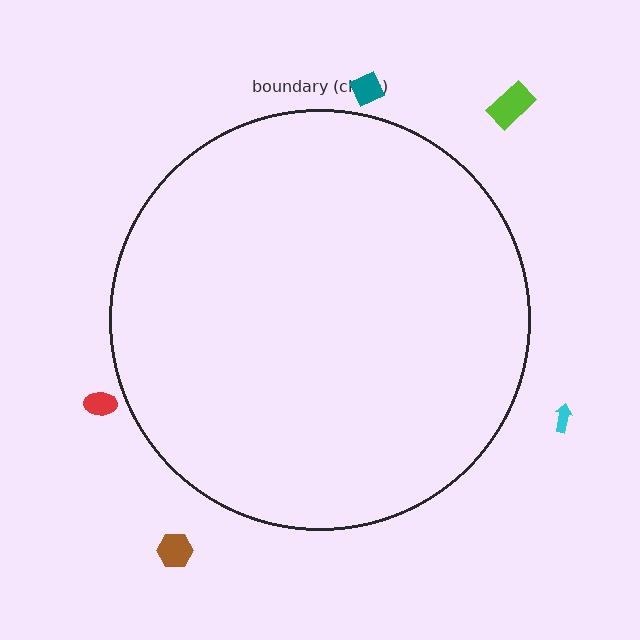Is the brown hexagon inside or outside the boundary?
Outside.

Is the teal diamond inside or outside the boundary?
Outside.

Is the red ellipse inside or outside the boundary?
Outside.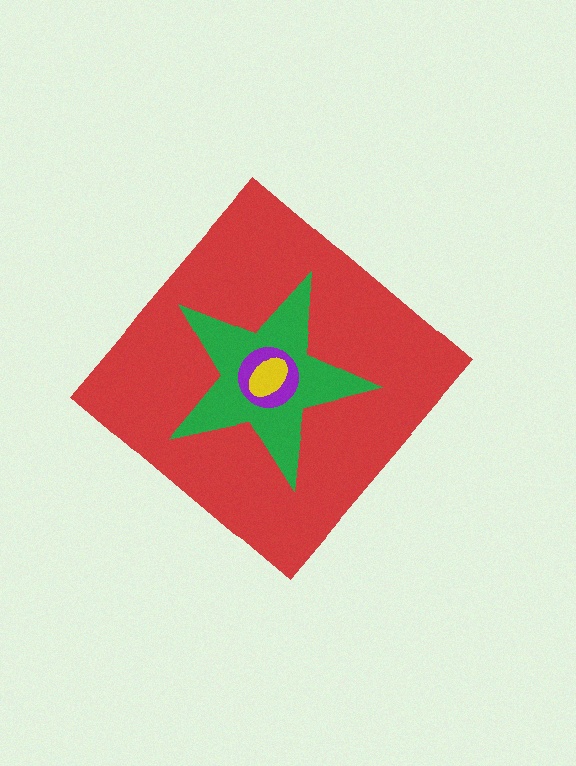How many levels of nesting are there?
4.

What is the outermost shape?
The red diamond.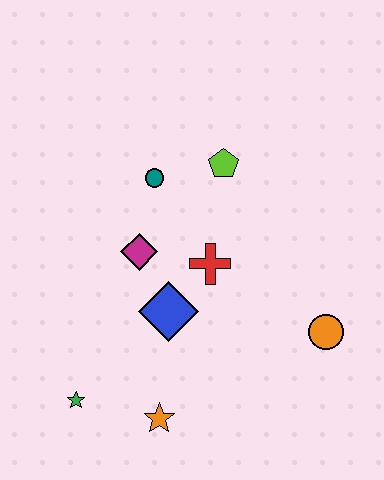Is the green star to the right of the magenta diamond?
No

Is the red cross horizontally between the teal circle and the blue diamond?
No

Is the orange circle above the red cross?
No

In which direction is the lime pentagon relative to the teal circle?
The lime pentagon is to the right of the teal circle.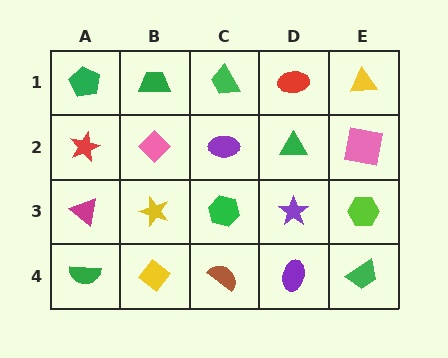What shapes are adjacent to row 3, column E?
A pink square (row 2, column E), a green trapezoid (row 4, column E), a purple star (row 3, column D).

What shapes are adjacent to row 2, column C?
A green trapezoid (row 1, column C), a green hexagon (row 3, column C), a pink diamond (row 2, column B), a green triangle (row 2, column D).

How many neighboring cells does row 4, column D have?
3.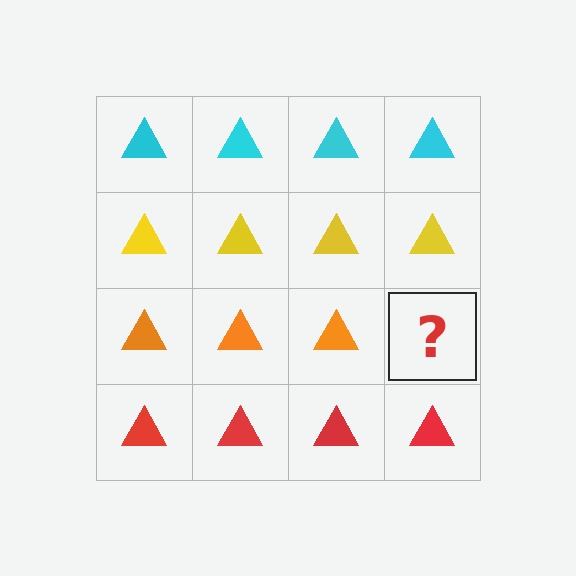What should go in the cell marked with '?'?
The missing cell should contain an orange triangle.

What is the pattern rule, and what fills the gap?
The rule is that each row has a consistent color. The gap should be filled with an orange triangle.